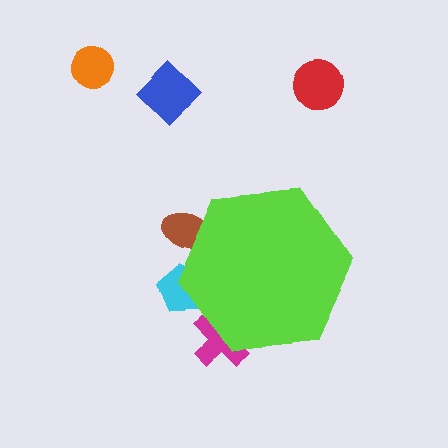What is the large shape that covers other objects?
A lime hexagon.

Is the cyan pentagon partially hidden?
Yes, the cyan pentagon is partially hidden behind the lime hexagon.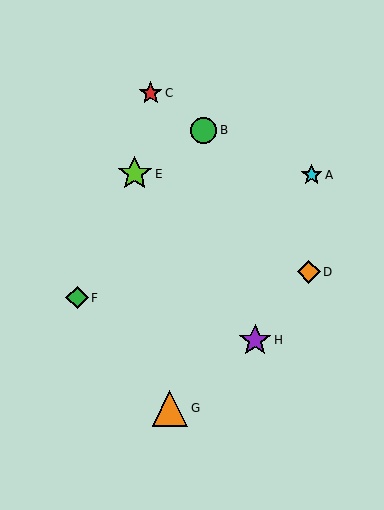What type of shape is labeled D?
Shape D is an orange diamond.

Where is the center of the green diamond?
The center of the green diamond is at (77, 298).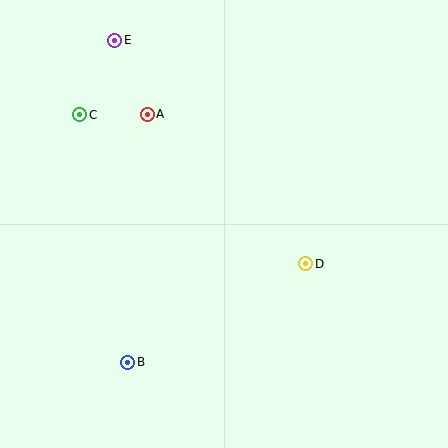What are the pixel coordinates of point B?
Point B is at (128, 362).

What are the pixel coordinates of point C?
Point C is at (80, 115).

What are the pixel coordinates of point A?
Point A is at (147, 114).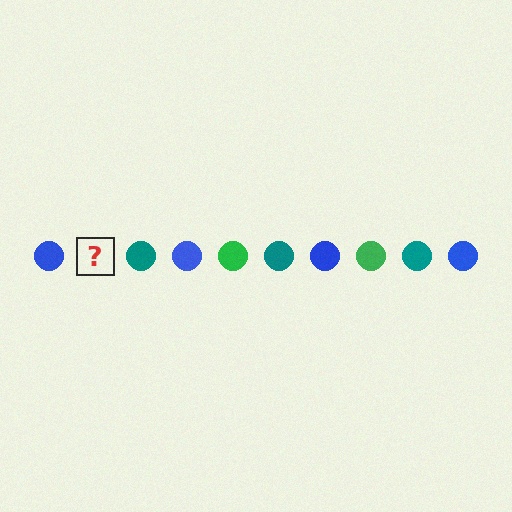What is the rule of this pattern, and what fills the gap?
The rule is that the pattern cycles through blue, green, teal circles. The gap should be filled with a green circle.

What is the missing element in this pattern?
The missing element is a green circle.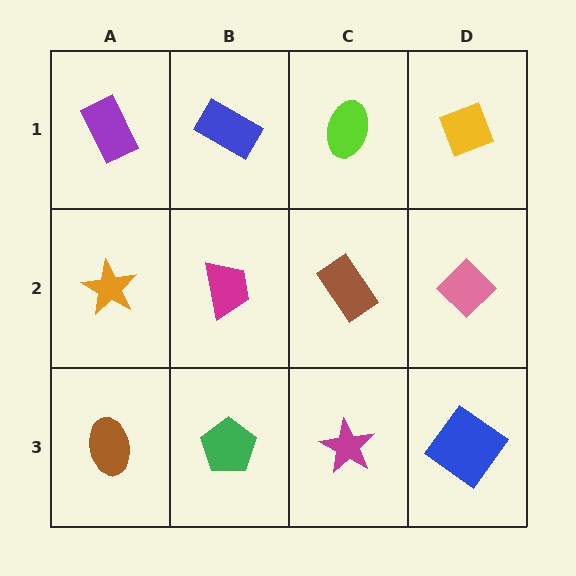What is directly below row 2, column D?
A blue diamond.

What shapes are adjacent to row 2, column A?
A purple rectangle (row 1, column A), a brown ellipse (row 3, column A), a magenta trapezoid (row 2, column B).